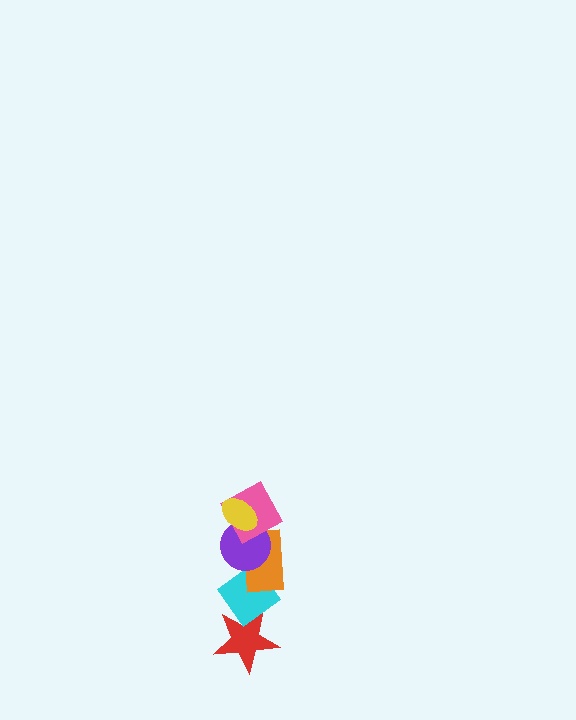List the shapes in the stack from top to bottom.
From top to bottom: the yellow ellipse, the pink square, the purple circle, the orange rectangle, the cyan diamond, the red star.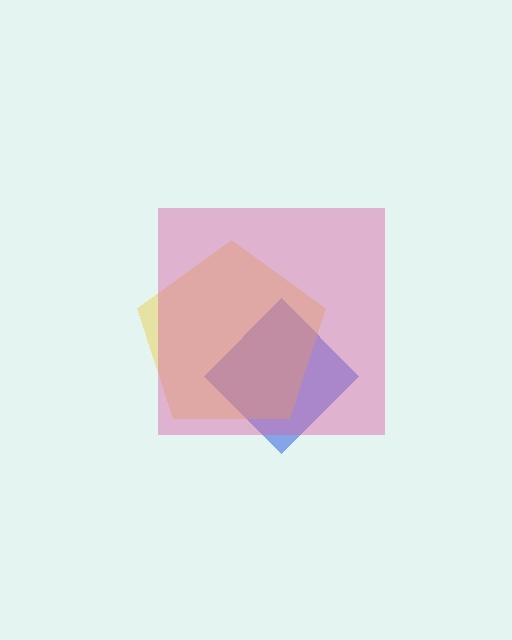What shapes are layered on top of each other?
The layered shapes are: a blue diamond, a yellow pentagon, a pink square.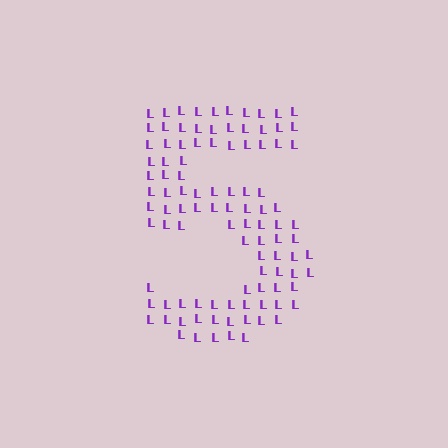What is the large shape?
The large shape is the digit 5.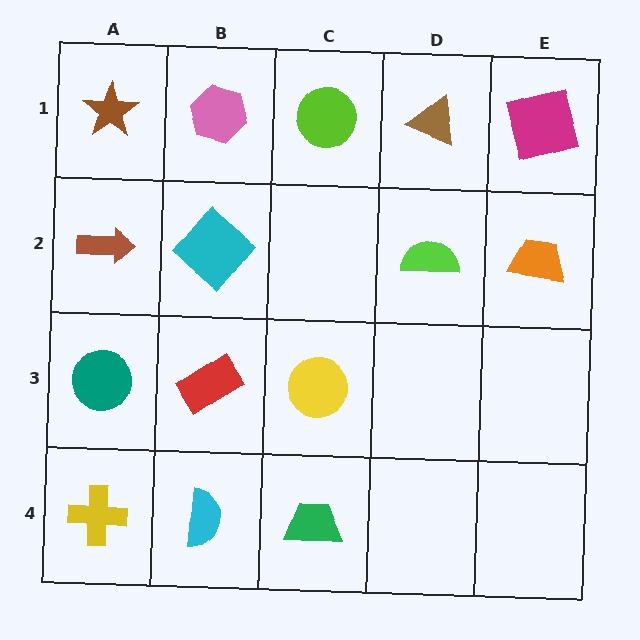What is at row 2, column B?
A cyan diamond.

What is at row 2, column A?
A brown arrow.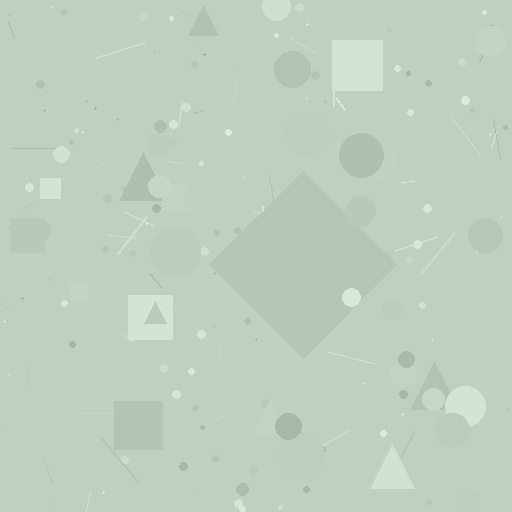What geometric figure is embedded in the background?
A diamond is embedded in the background.